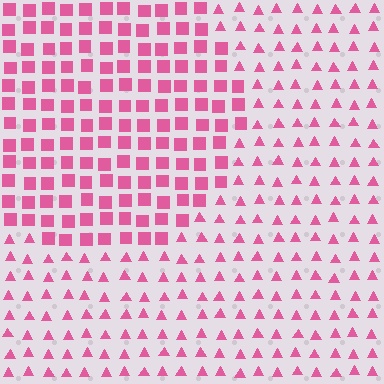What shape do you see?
I see a circle.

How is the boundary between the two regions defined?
The boundary is defined by a change in element shape: squares inside vs. triangles outside. All elements share the same color and spacing.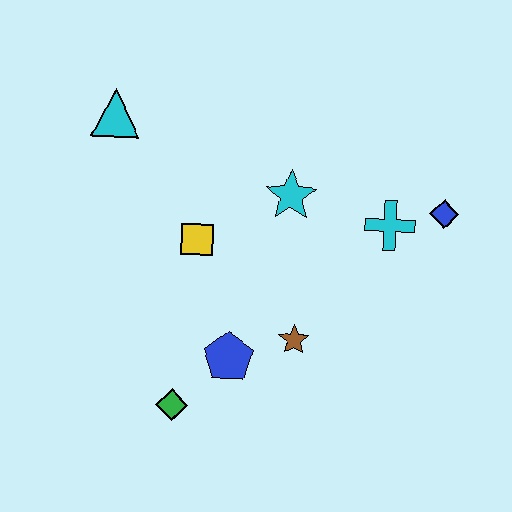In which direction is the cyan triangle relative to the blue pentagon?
The cyan triangle is above the blue pentagon.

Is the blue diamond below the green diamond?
No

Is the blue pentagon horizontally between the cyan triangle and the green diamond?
No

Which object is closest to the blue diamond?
The cyan cross is closest to the blue diamond.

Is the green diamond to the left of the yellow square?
Yes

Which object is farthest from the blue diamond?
The cyan triangle is farthest from the blue diamond.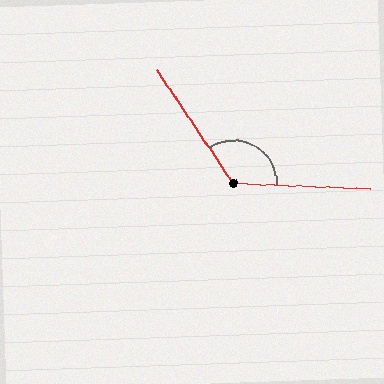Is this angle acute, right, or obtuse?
It is obtuse.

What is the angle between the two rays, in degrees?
Approximately 126 degrees.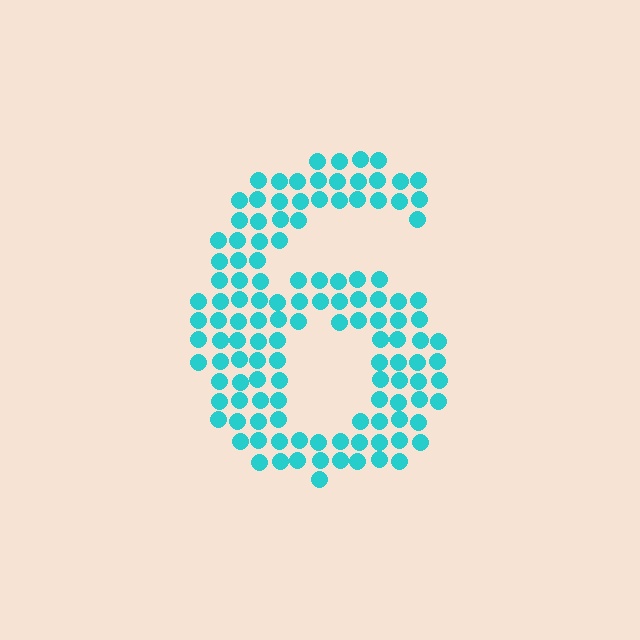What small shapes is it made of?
It is made of small circles.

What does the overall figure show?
The overall figure shows the digit 6.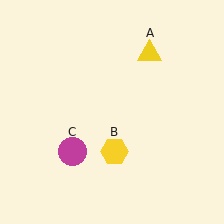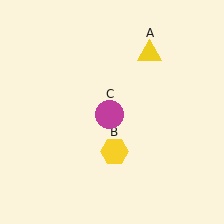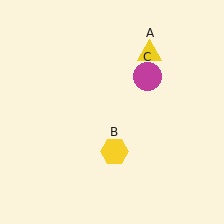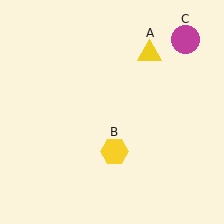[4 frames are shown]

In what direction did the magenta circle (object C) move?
The magenta circle (object C) moved up and to the right.